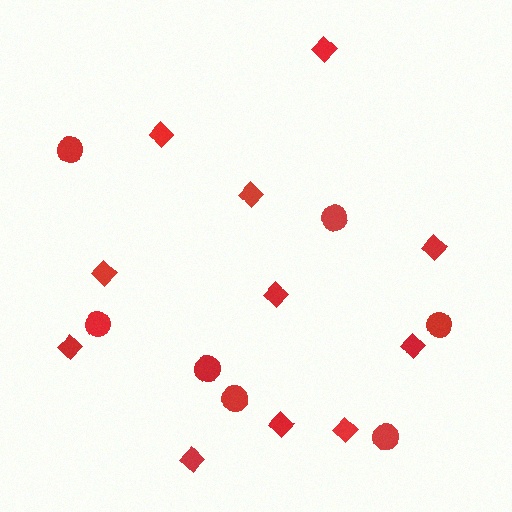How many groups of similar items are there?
There are 2 groups: one group of diamonds (11) and one group of circles (7).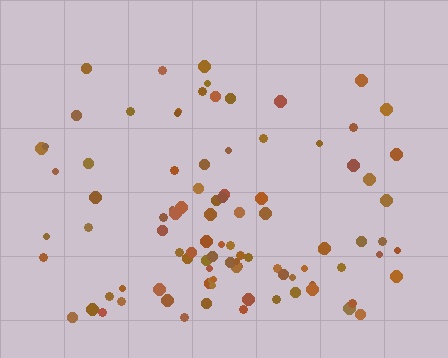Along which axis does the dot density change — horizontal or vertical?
Vertical.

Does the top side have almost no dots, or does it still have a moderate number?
Still a moderate number, just noticeably fewer than the bottom.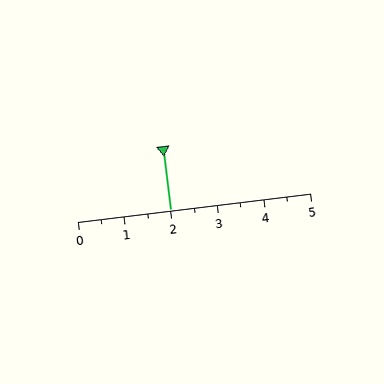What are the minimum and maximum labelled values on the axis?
The axis runs from 0 to 5.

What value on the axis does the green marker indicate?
The marker indicates approximately 2.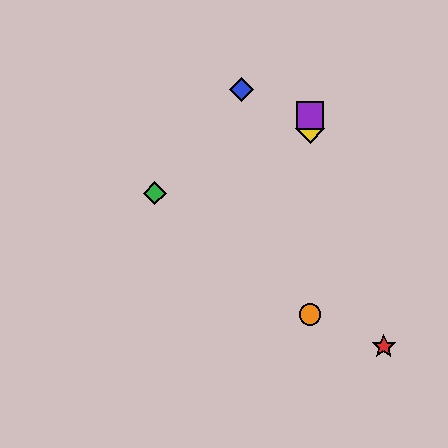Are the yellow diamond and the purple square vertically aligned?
Yes, both are at x≈310.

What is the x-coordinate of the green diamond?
The green diamond is at x≈155.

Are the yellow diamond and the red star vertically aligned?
No, the yellow diamond is at x≈310 and the red star is at x≈384.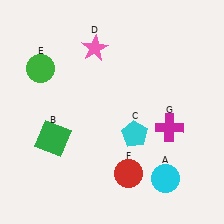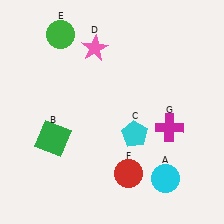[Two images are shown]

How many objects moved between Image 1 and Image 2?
1 object moved between the two images.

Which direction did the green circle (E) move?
The green circle (E) moved up.